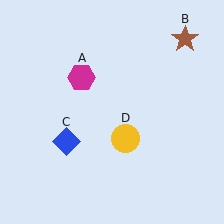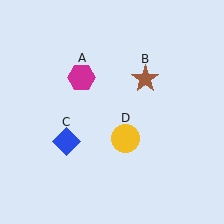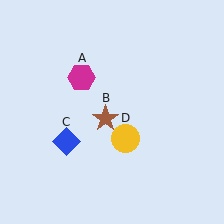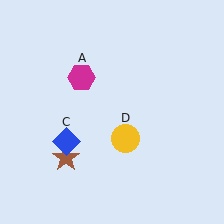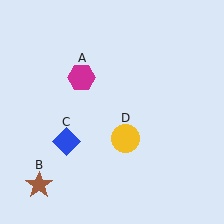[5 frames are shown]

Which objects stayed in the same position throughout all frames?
Magenta hexagon (object A) and blue diamond (object C) and yellow circle (object D) remained stationary.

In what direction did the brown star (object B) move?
The brown star (object B) moved down and to the left.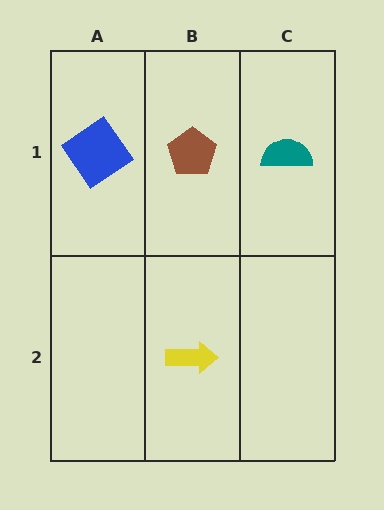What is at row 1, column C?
A teal semicircle.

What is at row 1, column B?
A brown pentagon.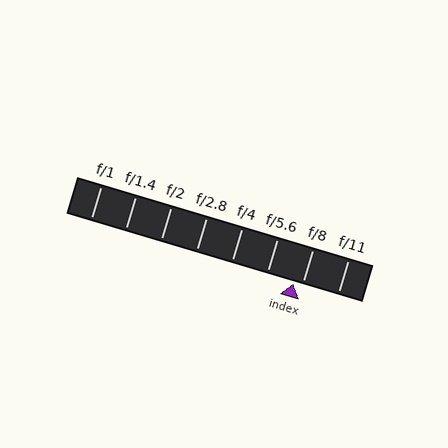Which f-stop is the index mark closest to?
The index mark is closest to f/8.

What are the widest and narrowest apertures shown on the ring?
The widest aperture shown is f/1 and the narrowest is f/11.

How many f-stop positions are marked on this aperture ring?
There are 8 f-stop positions marked.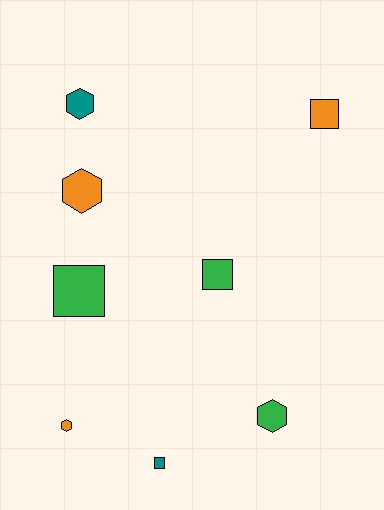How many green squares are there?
There are 2 green squares.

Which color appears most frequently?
Green, with 3 objects.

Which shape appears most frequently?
Square, with 4 objects.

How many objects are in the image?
There are 8 objects.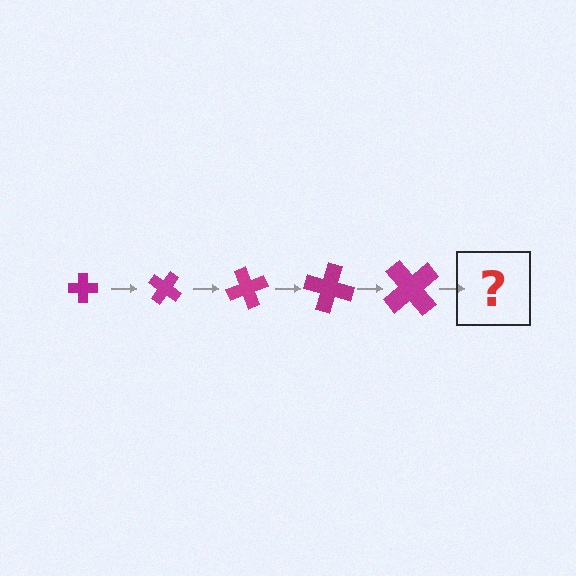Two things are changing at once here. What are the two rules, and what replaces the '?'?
The two rules are that the cross grows larger each step and it rotates 35 degrees each step. The '?' should be a cross, larger than the previous one and rotated 175 degrees from the start.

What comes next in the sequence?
The next element should be a cross, larger than the previous one and rotated 175 degrees from the start.